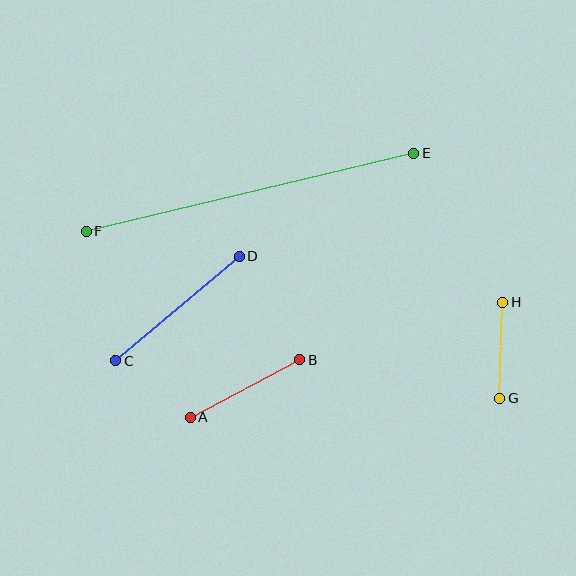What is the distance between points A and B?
The distance is approximately 124 pixels.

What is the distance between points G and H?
The distance is approximately 96 pixels.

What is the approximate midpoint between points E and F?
The midpoint is at approximately (250, 192) pixels.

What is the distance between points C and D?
The distance is approximately 161 pixels.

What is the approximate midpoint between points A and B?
The midpoint is at approximately (245, 389) pixels.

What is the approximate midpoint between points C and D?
The midpoint is at approximately (178, 308) pixels.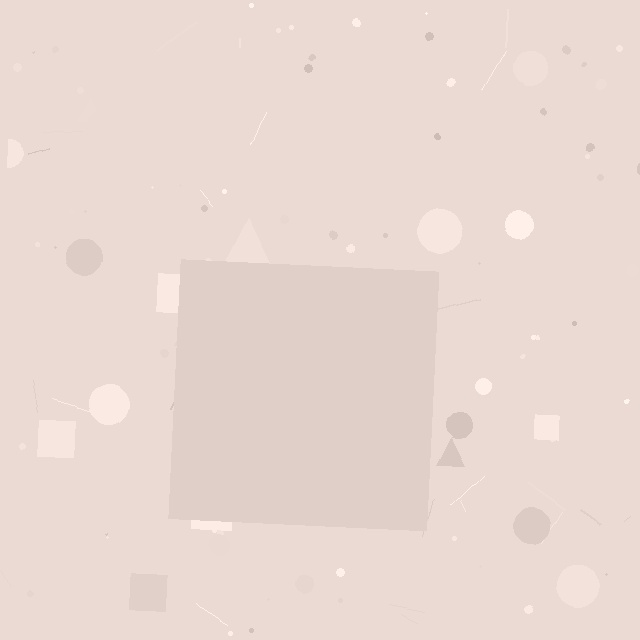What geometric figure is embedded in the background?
A square is embedded in the background.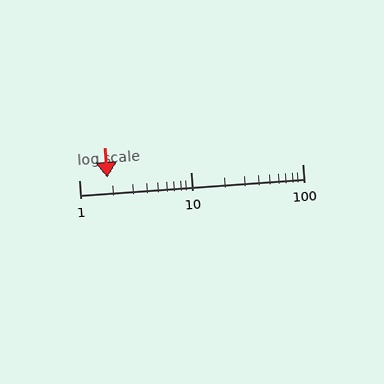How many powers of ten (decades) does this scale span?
The scale spans 2 decades, from 1 to 100.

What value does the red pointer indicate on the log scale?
The pointer indicates approximately 1.8.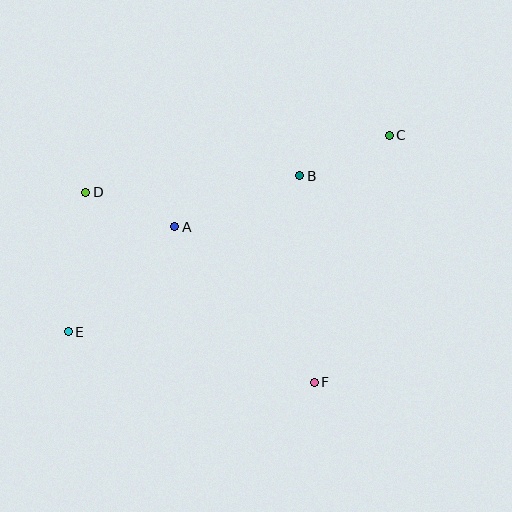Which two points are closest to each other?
Points A and D are closest to each other.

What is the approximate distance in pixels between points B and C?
The distance between B and C is approximately 98 pixels.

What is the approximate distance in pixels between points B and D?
The distance between B and D is approximately 215 pixels.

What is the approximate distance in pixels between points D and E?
The distance between D and E is approximately 141 pixels.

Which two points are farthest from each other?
Points C and E are farthest from each other.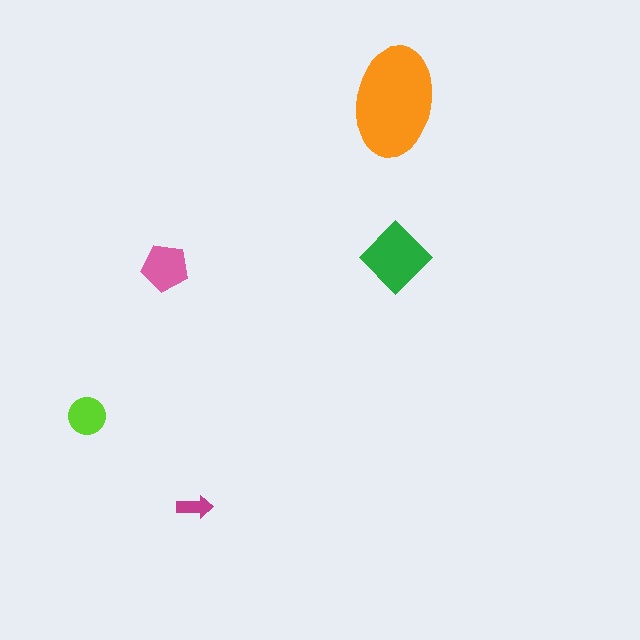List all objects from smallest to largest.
The magenta arrow, the lime circle, the pink pentagon, the green diamond, the orange ellipse.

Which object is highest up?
The orange ellipse is topmost.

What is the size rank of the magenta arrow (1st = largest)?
5th.